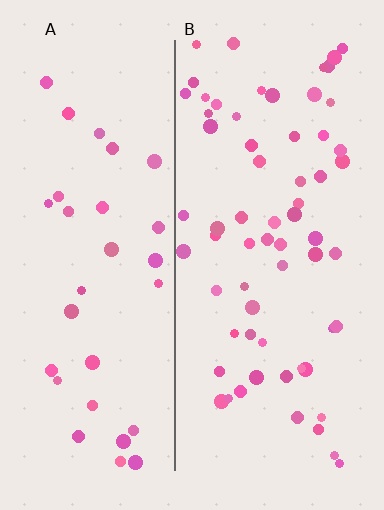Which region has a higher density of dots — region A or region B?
B (the right).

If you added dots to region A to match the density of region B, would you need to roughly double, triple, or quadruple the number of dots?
Approximately double.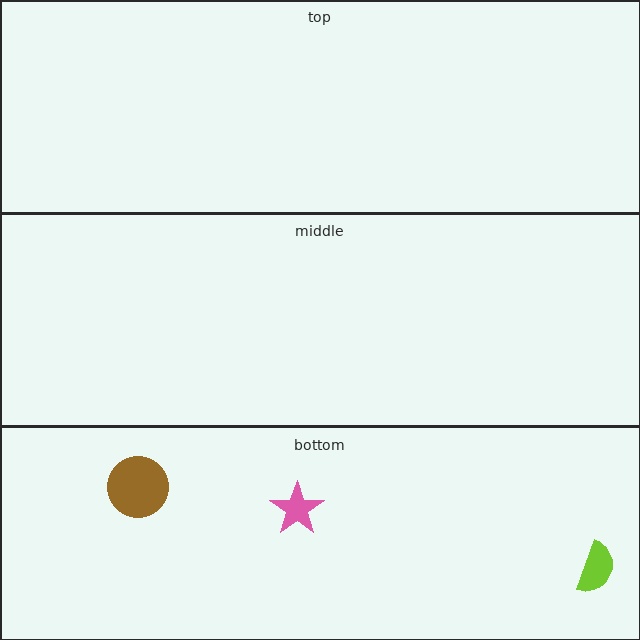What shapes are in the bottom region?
The brown circle, the pink star, the lime semicircle.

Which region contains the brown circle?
The bottom region.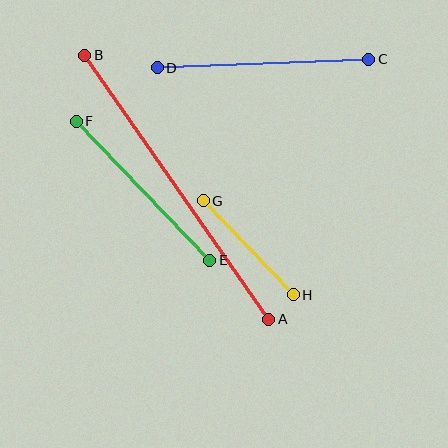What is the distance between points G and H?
The distance is approximately 130 pixels.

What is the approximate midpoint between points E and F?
The midpoint is at approximately (143, 191) pixels.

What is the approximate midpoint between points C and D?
The midpoint is at approximately (263, 64) pixels.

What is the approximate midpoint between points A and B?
The midpoint is at approximately (177, 187) pixels.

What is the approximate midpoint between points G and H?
The midpoint is at approximately (248, 248) pixels.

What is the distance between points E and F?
The distance is approximately 193 pixels.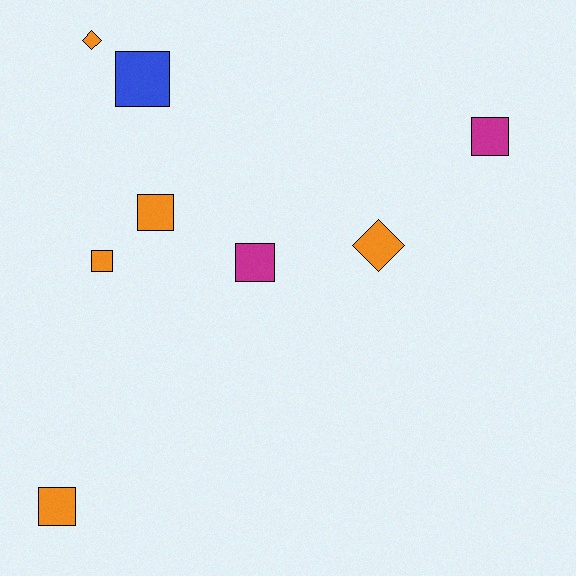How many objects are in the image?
There are 8 objects.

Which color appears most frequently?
Orange, with 5 objects.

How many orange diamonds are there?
There are 2 orange diamonds.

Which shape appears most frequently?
Square, with 6 objects.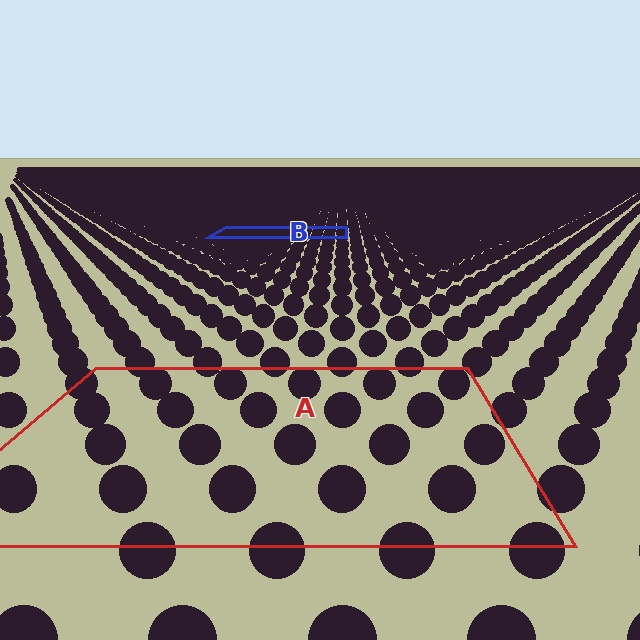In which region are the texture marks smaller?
The texture marks are smaller in region B, because it is farther away.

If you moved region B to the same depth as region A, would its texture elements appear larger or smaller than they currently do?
They would appear larger. At a closer depth, the same texture elements are projected at a bigger on-screen size.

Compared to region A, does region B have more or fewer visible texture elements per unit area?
Region B has more texture elements per unit area — they are packed more densely because it is farther away.